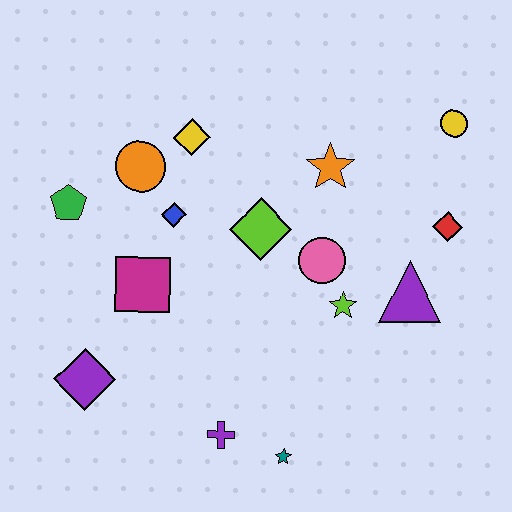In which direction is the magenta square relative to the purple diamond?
The magenta square is above the purple diamond.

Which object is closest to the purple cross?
The teal star is closest to the purple cross.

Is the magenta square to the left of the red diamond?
Yes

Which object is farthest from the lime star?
The green pentagon is farthest from the lime star.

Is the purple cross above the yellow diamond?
No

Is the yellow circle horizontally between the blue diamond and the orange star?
No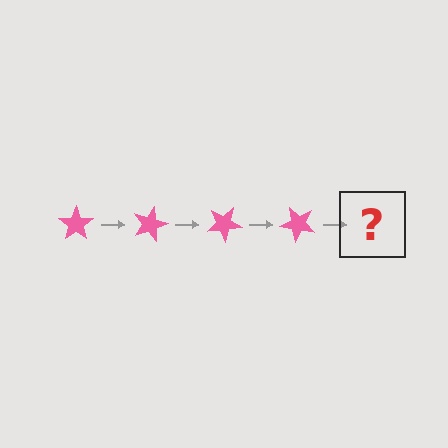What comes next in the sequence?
The next element should be a pink star rotated 60 degrees.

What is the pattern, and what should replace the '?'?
The pattern is that the star rotates 15 degrees each step. The '?' should be a pink star rotated 60 degrees.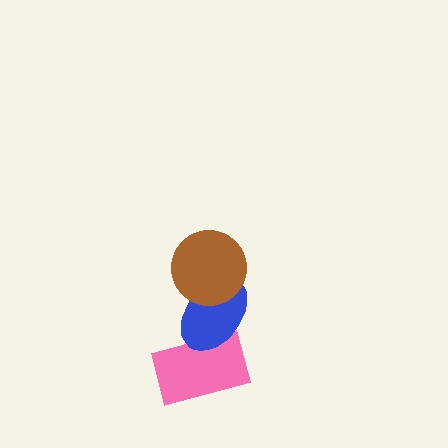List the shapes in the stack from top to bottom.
From top to bottom: the brown circle, the blue ellipse, the pink rectangle.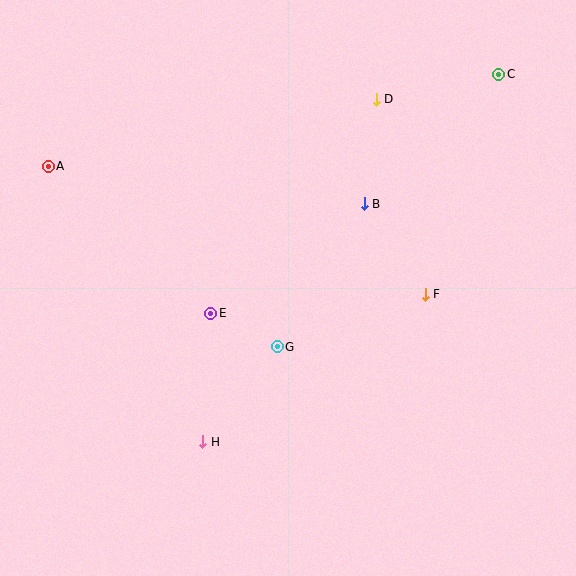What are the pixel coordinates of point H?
Point H is at (203, 442).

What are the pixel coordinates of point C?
Point C is at (499, 74).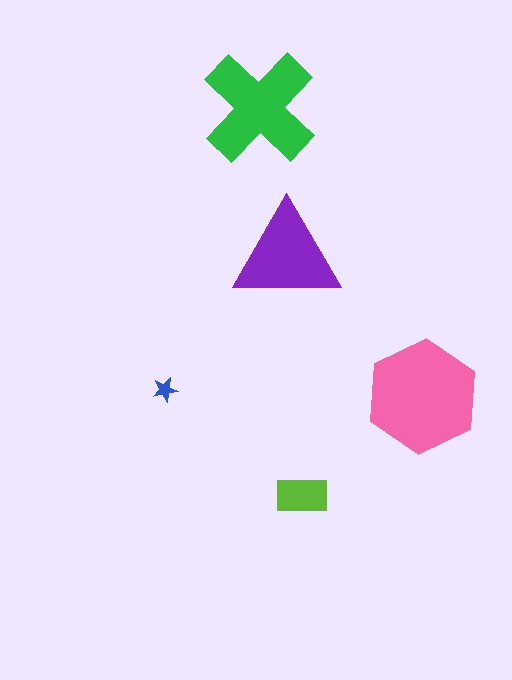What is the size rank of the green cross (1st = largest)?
2nd.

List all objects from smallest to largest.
The blue star, the lime rectangle, the purple triangle, the green cross, the pink hexagon.